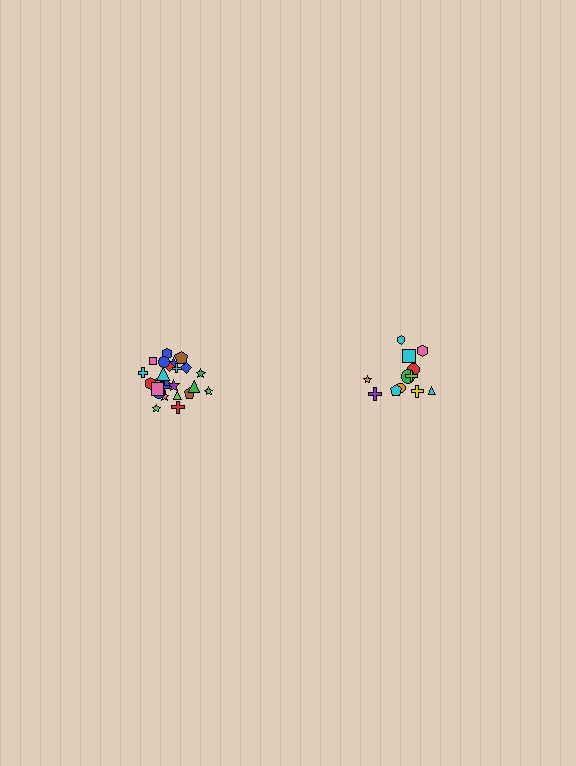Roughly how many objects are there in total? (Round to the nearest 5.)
Roughly 35 objects in total.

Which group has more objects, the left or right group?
The left group.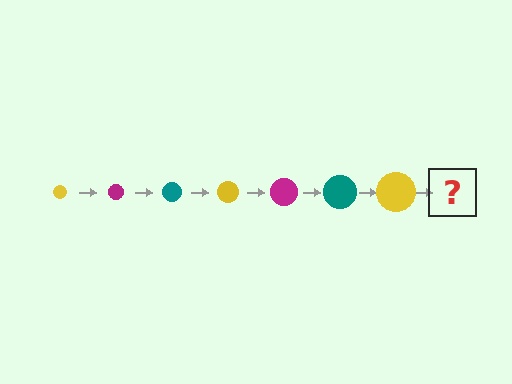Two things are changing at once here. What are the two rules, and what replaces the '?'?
The two rules are that the circle grows larger each step and the color cycles through yellow, magenta, and teal. The '?' should be a magenta circle, larger than the previous one.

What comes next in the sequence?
The next element should be a magenta circle, larger than the previous one.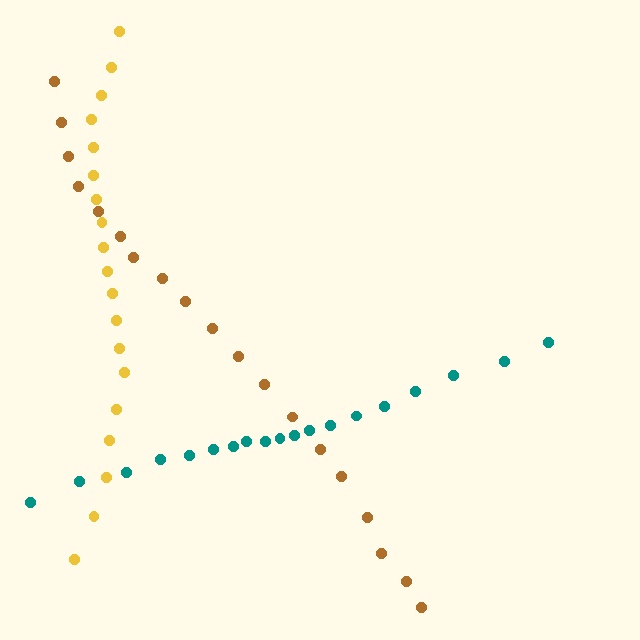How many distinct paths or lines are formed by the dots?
There are 3 distinct paths.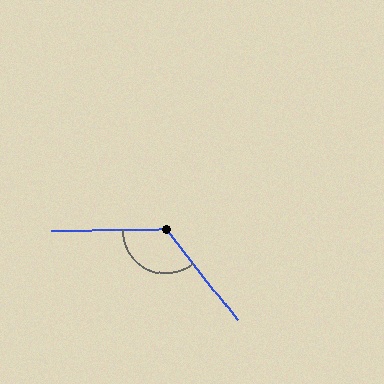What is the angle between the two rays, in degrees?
Approximately 128 degrees.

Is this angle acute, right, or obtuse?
It is obtuse.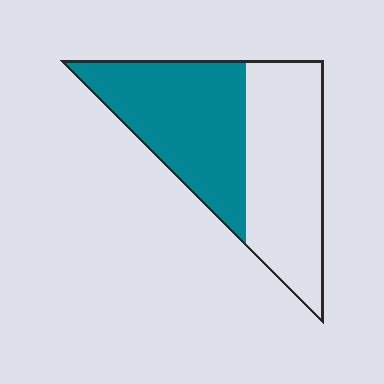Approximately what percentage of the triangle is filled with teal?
Approximately 50%.